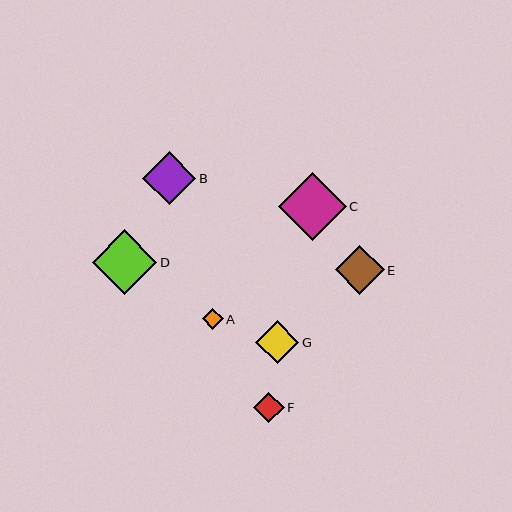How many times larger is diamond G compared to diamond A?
Diamond G is approximately 2.1 times the size of diamond A.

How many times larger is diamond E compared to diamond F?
Diamond E is approximately 1.6 times the size of diamond F.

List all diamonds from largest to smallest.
From largest to smallest: C, D, B, E, G, F, A.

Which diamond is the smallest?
Diamond A is the smallest with a size of approximately 21 pixels.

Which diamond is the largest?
Diamond C is the largest with a size of approximately 68 pixels.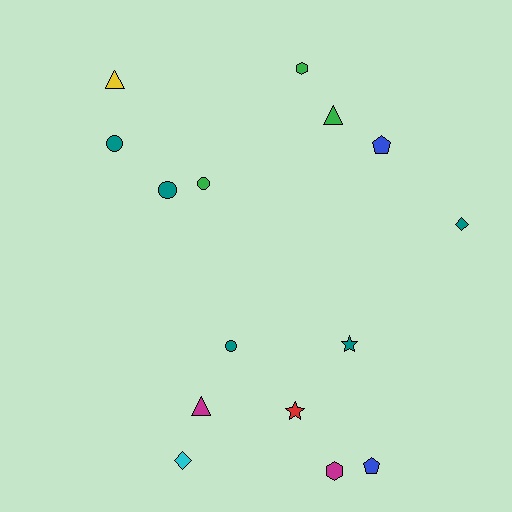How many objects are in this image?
There are 15 objects.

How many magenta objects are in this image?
There are 2 magenta objects.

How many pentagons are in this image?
There are 2 pentagons.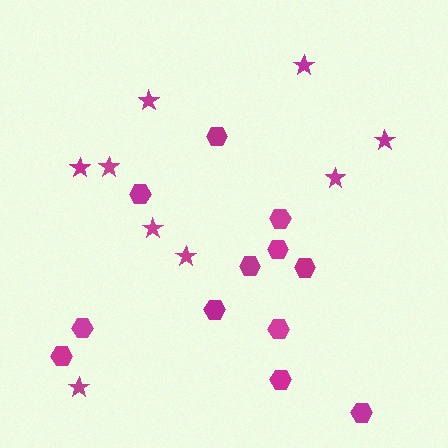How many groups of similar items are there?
There are 2 groups: one group of stars (9) and one group of hexagons (12).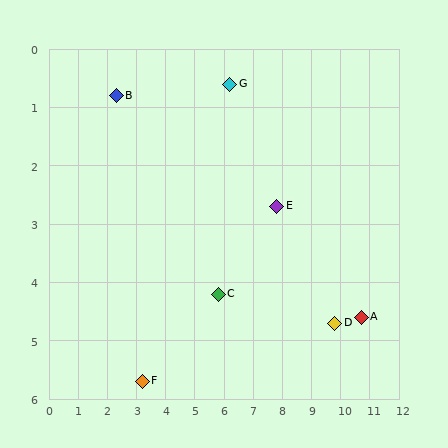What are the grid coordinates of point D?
Point D is at approximately (9.8, 4.7).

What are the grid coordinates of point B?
Point B is at approximately (2.3, 0.8).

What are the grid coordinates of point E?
Point E is at approximately (7.8, 2.7).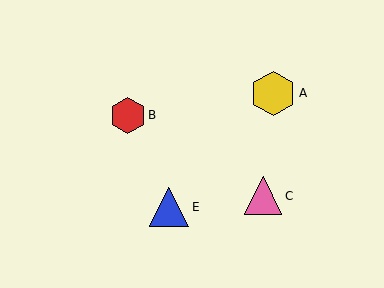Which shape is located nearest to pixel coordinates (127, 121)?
The red hexagon (labeled B) at (128, 115) is nearest to that location.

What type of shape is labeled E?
Shape E is a blue triangle.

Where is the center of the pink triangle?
The center of the pink triangle is at (263, 196).